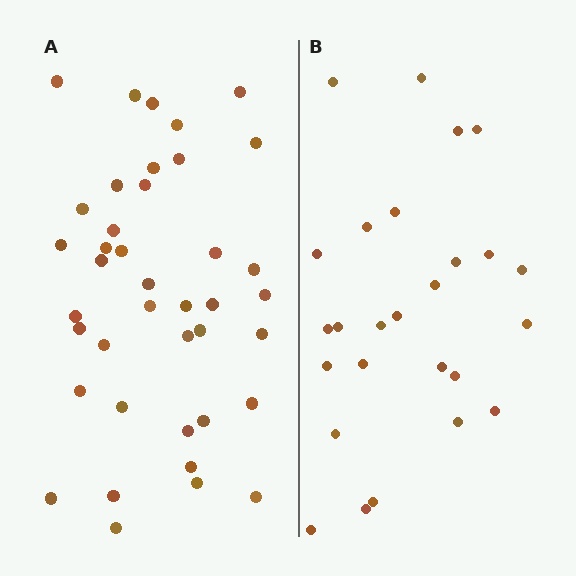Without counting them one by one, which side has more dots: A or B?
Region A (the left region) has more dots.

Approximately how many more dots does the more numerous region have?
Region A has approximately 15 more dots than region B.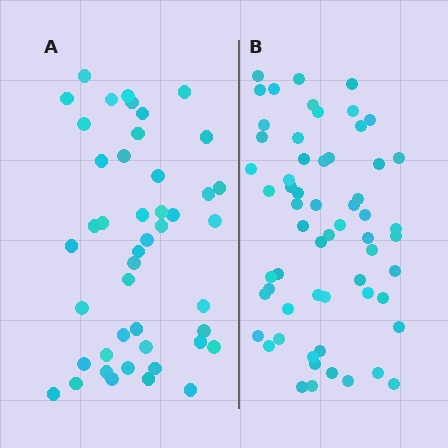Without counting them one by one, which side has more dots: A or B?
Region B (the right region) has more dots.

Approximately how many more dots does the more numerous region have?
Region B has approximately 15 more dots than region A.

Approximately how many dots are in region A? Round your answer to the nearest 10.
About 40 dots. (The exact count is 45, which rounds to 40.)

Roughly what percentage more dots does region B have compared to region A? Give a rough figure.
About 35% more.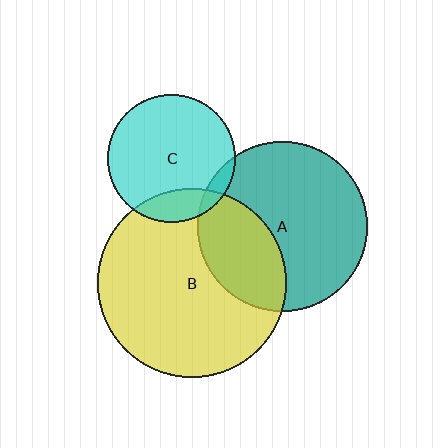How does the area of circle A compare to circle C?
Approximately 1.8 times.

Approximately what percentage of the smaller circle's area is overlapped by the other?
Approximately 15%.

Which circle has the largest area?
Circle B (yellow).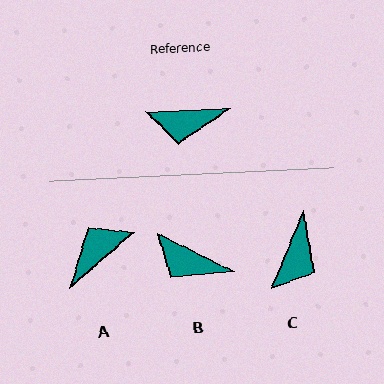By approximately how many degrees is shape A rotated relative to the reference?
Approximately 141 degrees clockwise.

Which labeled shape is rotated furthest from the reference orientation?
A, about 141 degrees away.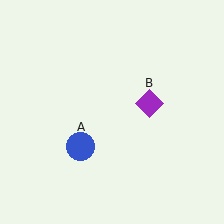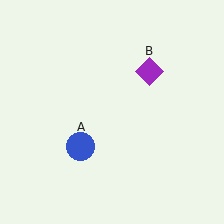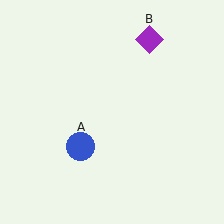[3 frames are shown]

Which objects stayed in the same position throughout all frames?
Blue circle (object A) remained stationary.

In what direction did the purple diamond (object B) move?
The purple diamond (object B) moved up.